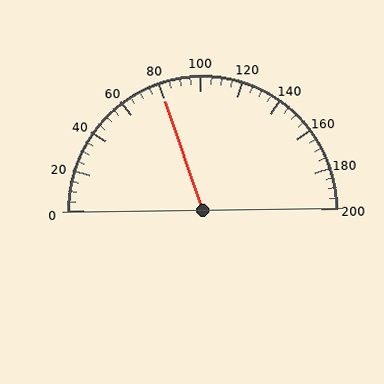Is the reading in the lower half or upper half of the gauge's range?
The reading is in the lower half of the range (0 to 200).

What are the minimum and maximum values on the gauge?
The gauge ranges from 0 to 200.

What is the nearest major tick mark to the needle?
The nearest major tick mark is 80.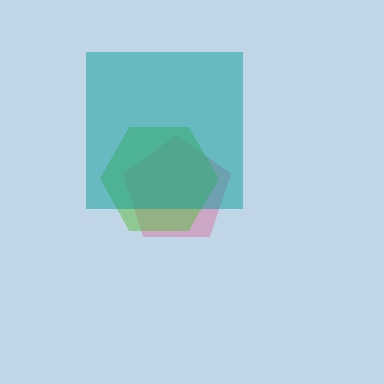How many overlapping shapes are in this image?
There are 3 overlapping shapes in the image.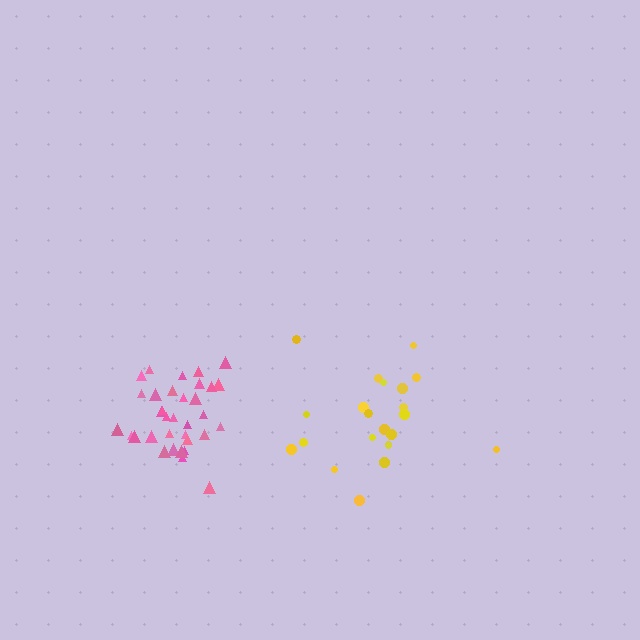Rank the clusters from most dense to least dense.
pink, yellow.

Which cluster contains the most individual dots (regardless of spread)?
Pink (34).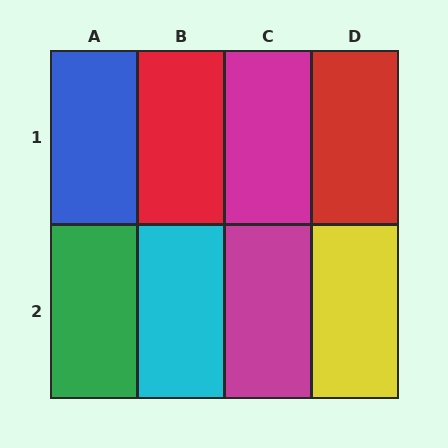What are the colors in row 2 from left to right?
Green, cyan, magenta, yellow.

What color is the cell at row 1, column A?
Blue.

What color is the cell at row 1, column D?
Red.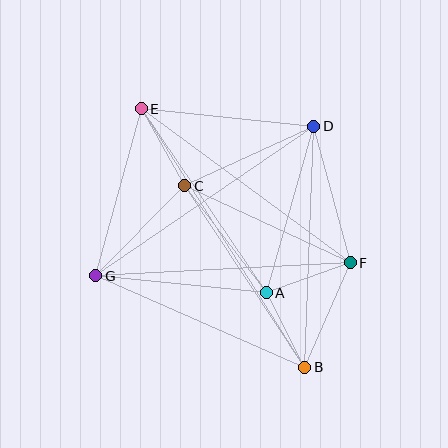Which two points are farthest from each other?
Points B and E are farthest from each other.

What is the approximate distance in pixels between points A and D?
The distance between A and D is approximately 173 pixels.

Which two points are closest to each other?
Points A and B are closest to each other.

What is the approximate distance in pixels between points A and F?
The distance between A and F is approximately 89 pixels.